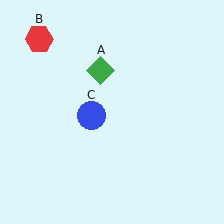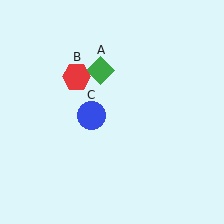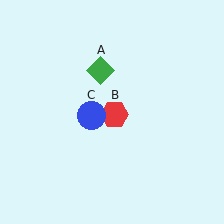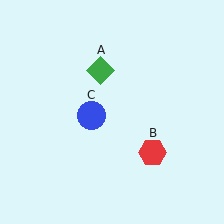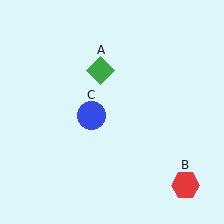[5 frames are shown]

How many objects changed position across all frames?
1 object changed position: red hexagon (object B).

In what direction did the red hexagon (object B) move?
The red hexagon (object B) moved down and to the right.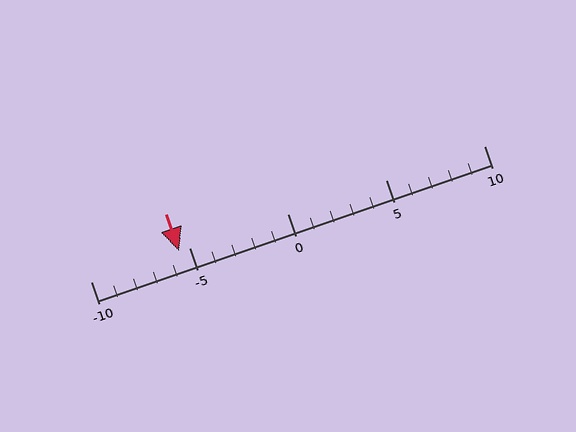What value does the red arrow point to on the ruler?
The red arrow points to approximately -6.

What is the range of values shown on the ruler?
The ruler shows values from -10 to 10.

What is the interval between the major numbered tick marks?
The major tick marks are spaced 5 units apart.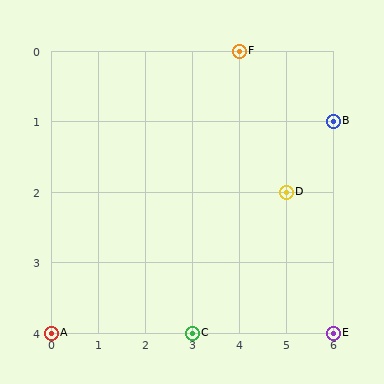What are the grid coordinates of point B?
Point B is at grid coordinates (6, 1).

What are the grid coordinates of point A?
Point A is at grid coordinates (0, 4).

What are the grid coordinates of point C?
Point C is at grid coordinates (3, 4).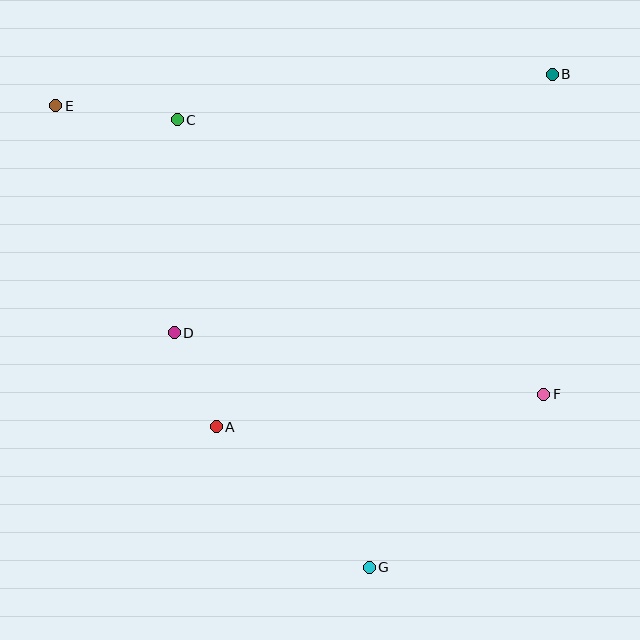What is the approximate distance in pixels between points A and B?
The distance between A and B is approximately 487 pixels.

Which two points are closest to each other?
Points A and D are closest to each other.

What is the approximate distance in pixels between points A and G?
The distance between A and G is approximately 208 pixels.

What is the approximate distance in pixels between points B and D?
The distance between B and D is approximately 458 pixels.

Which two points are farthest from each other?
Points E and F are farthest from each other.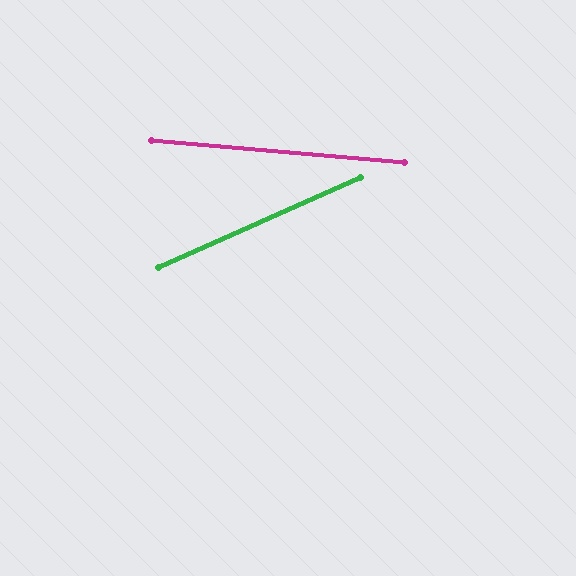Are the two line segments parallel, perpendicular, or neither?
Neither parallel nor perpendicular — they differ by about 29°.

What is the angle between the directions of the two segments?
Approximately 29 degrees.